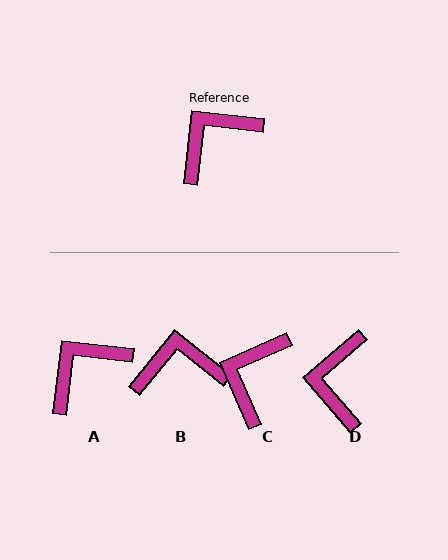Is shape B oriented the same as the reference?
No, it is off by about 32 degrees.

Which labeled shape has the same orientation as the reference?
A.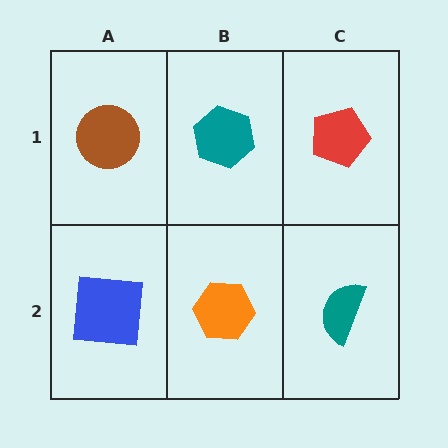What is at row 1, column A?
A brown circle.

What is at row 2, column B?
An orange hexagon.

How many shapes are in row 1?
3 shapes.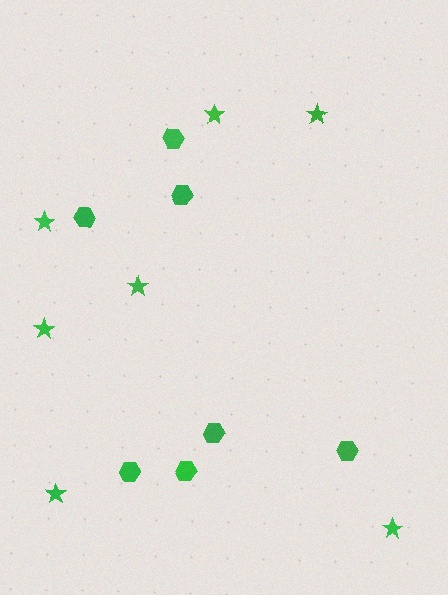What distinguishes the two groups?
There are 2 groups: one group of hexagons (7) and one group of stars (7).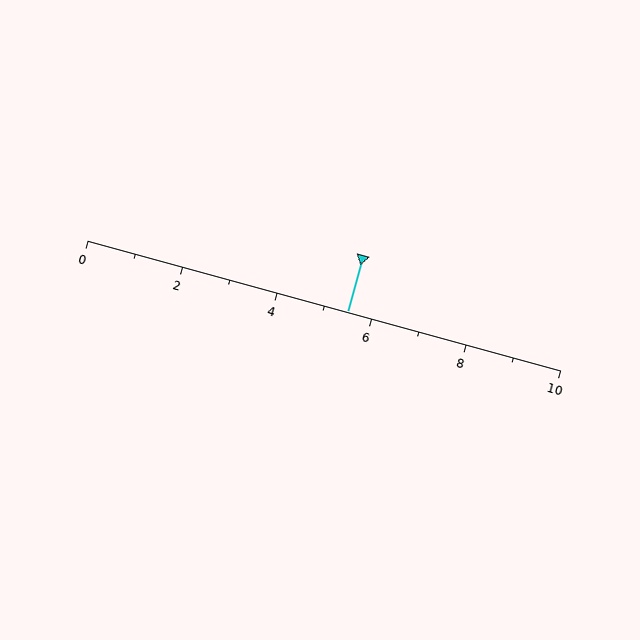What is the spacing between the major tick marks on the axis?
The major ticks are spaced 2 apart.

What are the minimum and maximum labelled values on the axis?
The axis runs from 0 to 10.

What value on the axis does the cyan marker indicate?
The marker indicates approximately 5.5.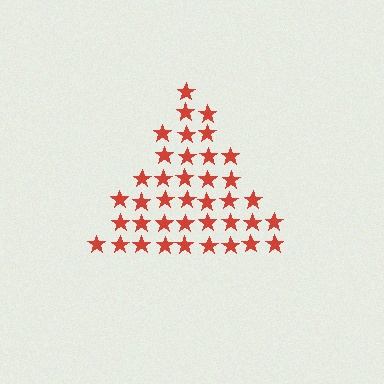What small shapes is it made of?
It is made of small stars.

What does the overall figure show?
The overall figure shows a triangle.